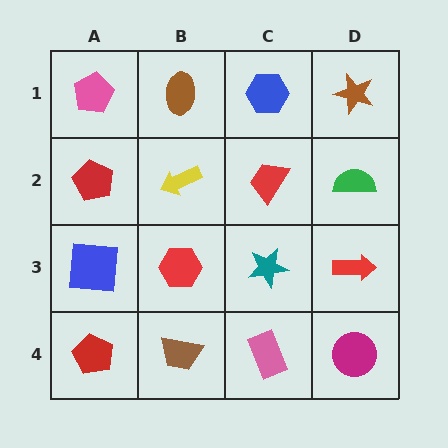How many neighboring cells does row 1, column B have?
3.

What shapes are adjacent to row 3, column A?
A red pentagon (row 2, column A), a red pentagon (row 4, column A), a red hexagon (row 3, column B).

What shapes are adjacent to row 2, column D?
A brown star (row 1, column D), a red arrow (row 3, column D), a red trapezoid (row 2, column C).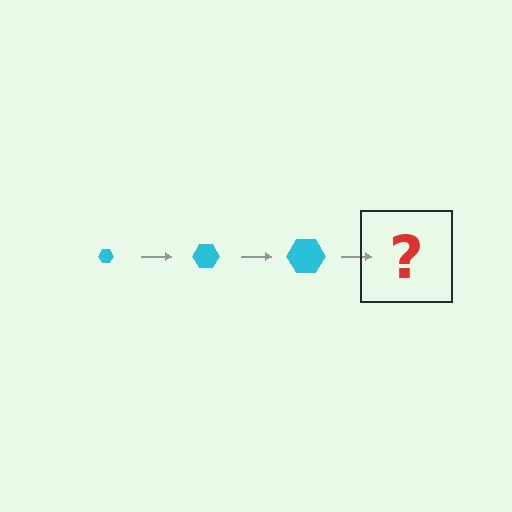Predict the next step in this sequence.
The next step is a cyan hexagon, larger than the previous one.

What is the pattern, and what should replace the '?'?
The pattern is that the hexagon gets progressively larger each step. The '?' should be a cyan hexagon, larger than the previous one.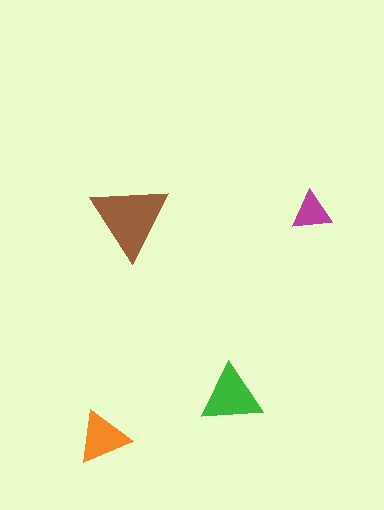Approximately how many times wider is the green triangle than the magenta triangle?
About 1.5 times wider.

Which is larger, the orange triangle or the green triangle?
The green one.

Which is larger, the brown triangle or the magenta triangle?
The brown one.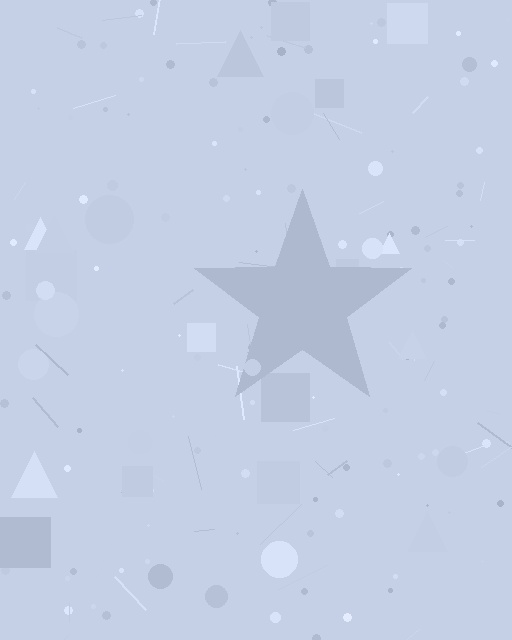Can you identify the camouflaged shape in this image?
The camouflaged shape is a star.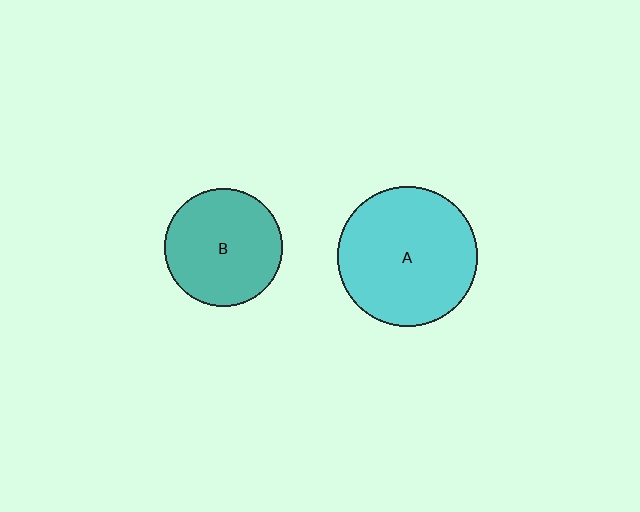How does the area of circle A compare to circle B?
Approximately 1.4 times.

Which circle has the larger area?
Circle A (cyan).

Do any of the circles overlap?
No, none of the circles overlap.